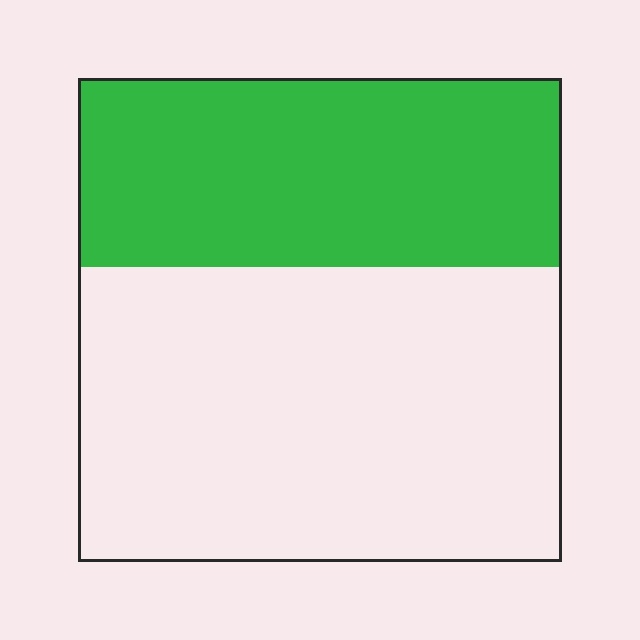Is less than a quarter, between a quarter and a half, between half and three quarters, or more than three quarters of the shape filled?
Between a quarter and a half.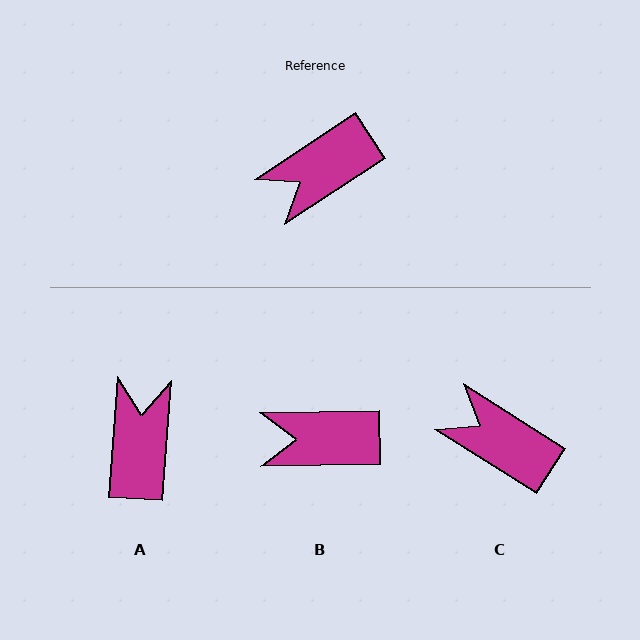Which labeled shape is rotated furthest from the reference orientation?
A, about 128 degrees away.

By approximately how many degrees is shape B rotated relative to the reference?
Approximately 33 degrees clockwise.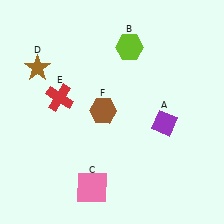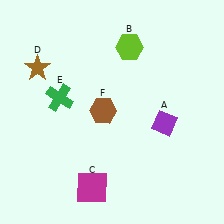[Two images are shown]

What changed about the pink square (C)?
In Image 1, C is pink. In Image 2, it changed to magenta.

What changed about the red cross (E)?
In Image 1, E is red. In Image 2, it changed to green.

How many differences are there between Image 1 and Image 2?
There are 2 differences between the two images.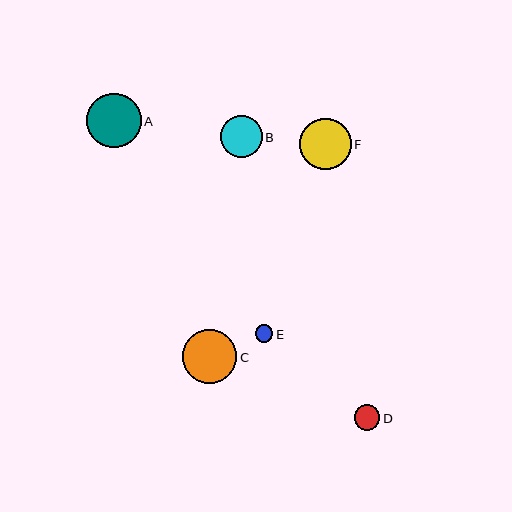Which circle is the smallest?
Circle E is the smallest with a size of approximately 17 pixels.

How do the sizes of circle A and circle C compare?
Circle A and circle C are approximately the same size.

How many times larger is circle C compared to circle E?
Circle C is approximately 3.2 times the size of circle E.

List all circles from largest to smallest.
From largest to smallest: A, C, F, B, D, E.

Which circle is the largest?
Circle A is the largest with a size of approximately 55 pixels.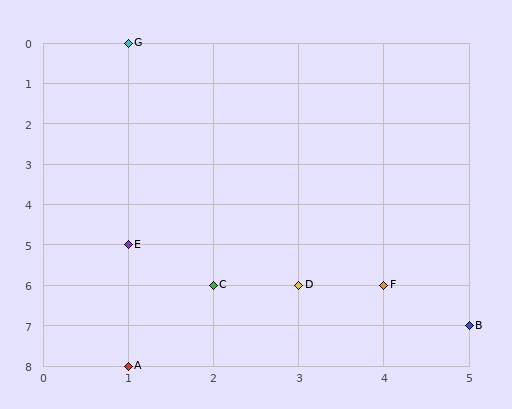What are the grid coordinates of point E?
Point E is at grid coordinates (1, 5).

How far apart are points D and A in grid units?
Points D and A are 2 columns and 2 rows apart (about 2.8 grid units diagonally).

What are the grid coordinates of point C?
Point C is at grid coordinates (2, 6).